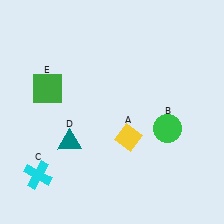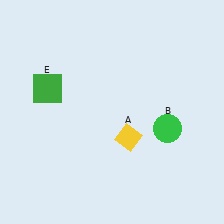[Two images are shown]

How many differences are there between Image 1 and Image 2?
There are 2 differences between the two images.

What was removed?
The cyan cross (C), the teal triangle (D) were removed in Image 2.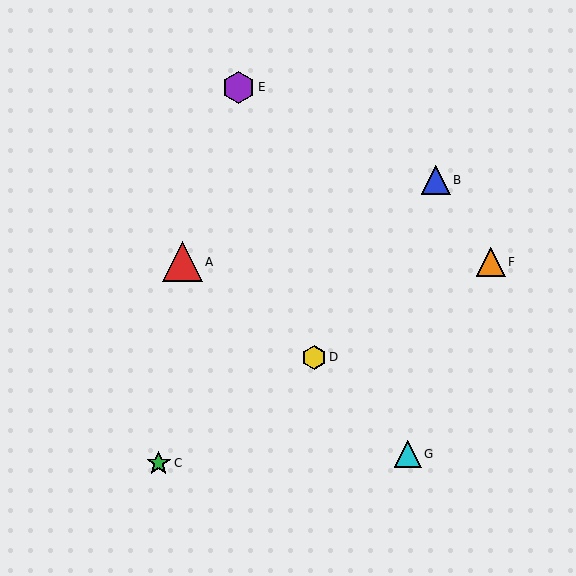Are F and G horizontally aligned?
No, F is at y≈262 and G is at y≈454.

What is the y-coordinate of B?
Object B is at y≈180.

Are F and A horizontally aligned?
Yes, both are at y≈262.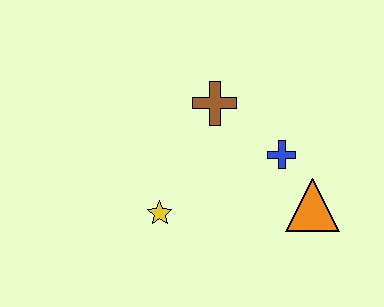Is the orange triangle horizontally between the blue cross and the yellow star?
No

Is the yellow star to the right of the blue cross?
No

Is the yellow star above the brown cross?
No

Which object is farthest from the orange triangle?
The yellow star is farthest from the orange triangle.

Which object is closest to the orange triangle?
The blue cross is closest to the orange triangle.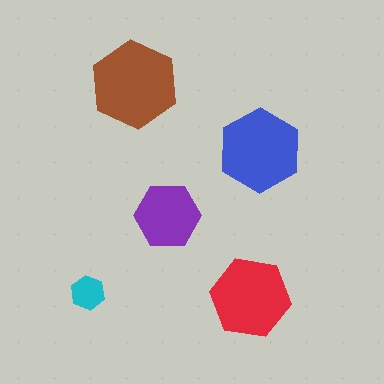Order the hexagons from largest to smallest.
the brown one, the blue one, the red one, the purple one, the cyan one.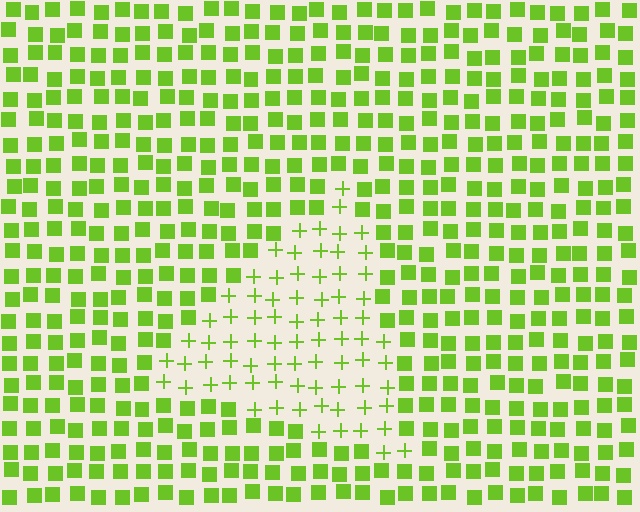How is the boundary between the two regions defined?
The boundary is defined by a change in element shape: plus signs inside vs. squares outside. All elements share the same color and spacing.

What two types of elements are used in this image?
The image uses plus signs inside the triangle region and squares outside it.